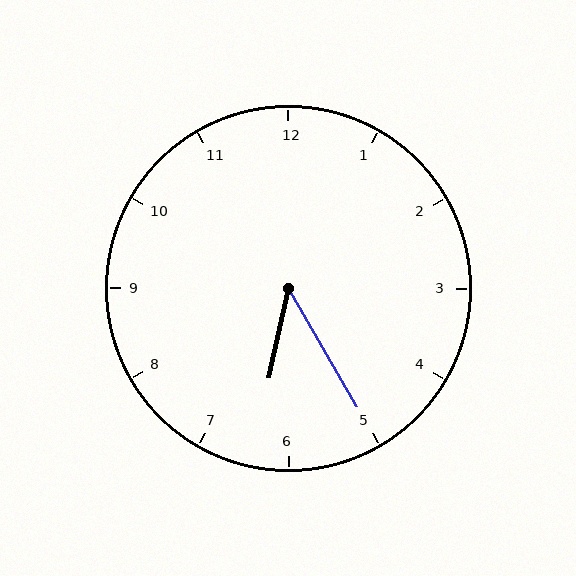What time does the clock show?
6:25.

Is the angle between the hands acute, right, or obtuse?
It is acute.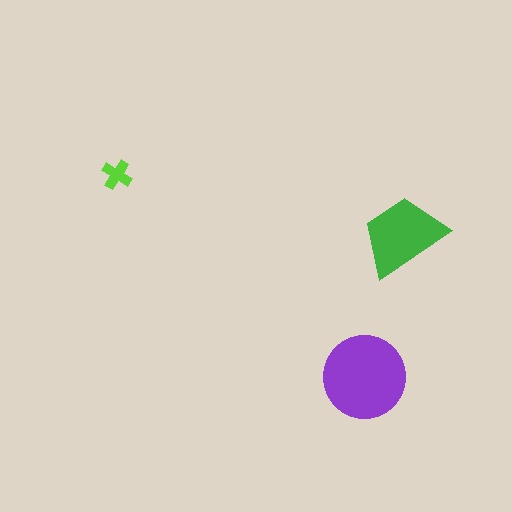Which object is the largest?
The purple circle.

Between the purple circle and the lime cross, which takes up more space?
The purple circle.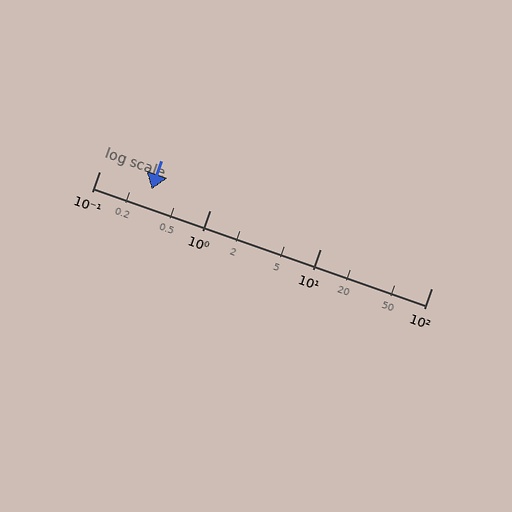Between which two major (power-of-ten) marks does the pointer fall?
The pointer is between 0.1 and 1.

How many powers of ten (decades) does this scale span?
The scale spans 3 decades, from 0.1 to 100.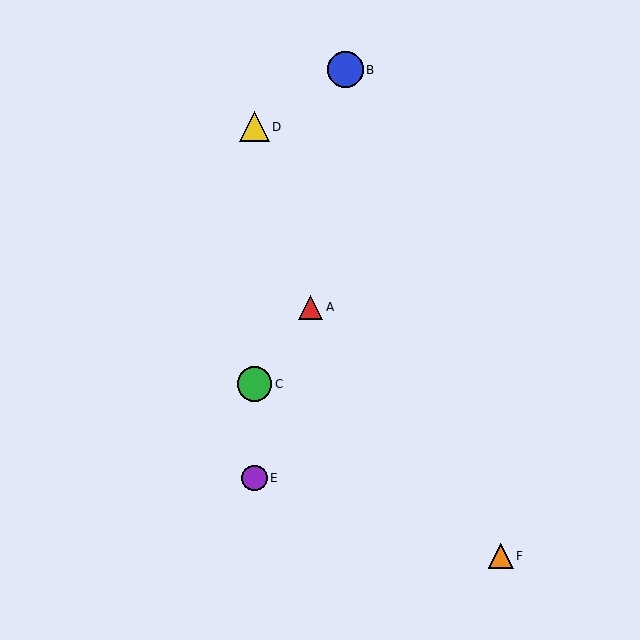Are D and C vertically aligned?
Yes, both are at x≈254.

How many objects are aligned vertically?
3 objects (C, D, E) are aligned vertically.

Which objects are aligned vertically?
Objects C, D, E are aligned vertically.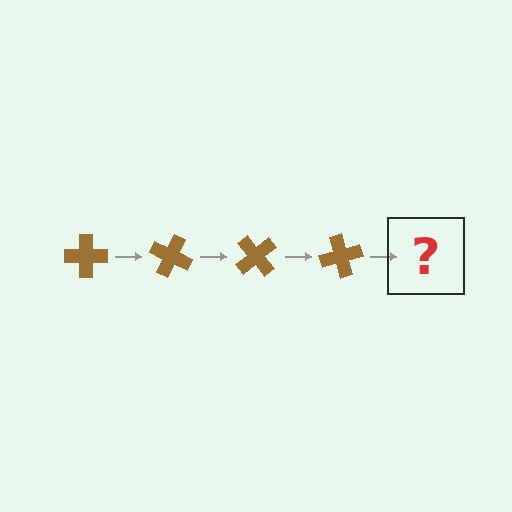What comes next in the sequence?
The next element should be a brown cross rotated 100 degrees.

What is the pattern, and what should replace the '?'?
The pattern is that the cross rotates 25 degrees each step. The '?' should be a brown cross rotated 100 degrees.